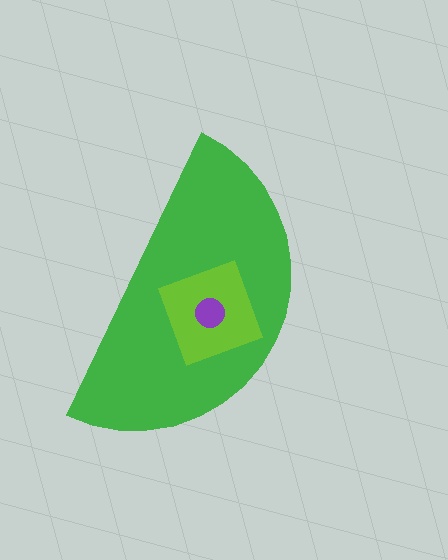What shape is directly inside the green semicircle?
The lime diamond.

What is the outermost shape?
The green semicircle.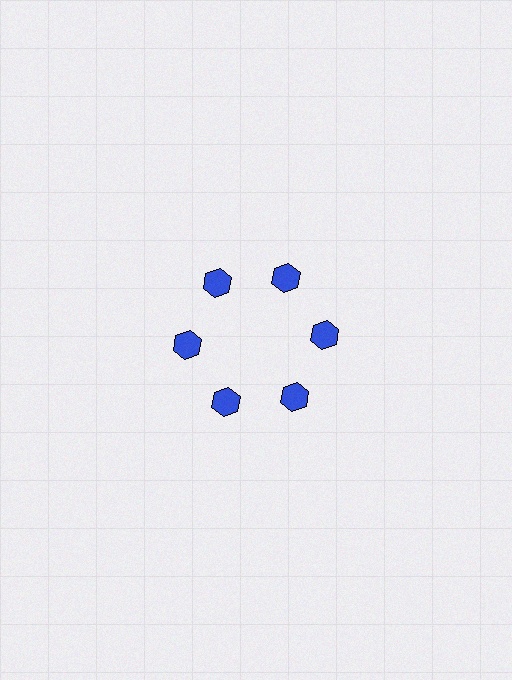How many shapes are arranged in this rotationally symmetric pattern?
There are 6 shapes, arranged in 6 groups of 1.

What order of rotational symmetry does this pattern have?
This pattern has 6-fold rotational symmetry.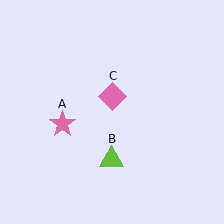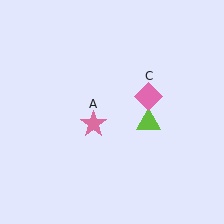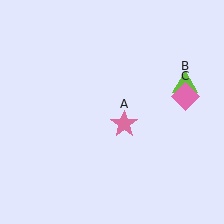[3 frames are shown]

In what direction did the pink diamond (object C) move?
The pink diamond (object C) moved right.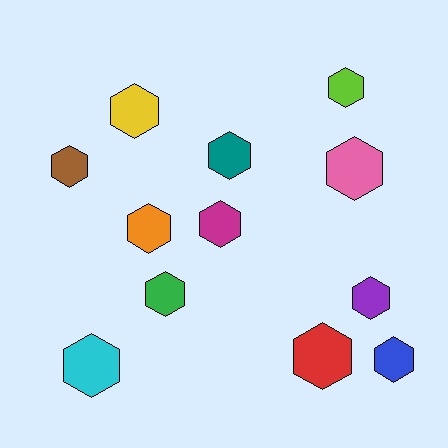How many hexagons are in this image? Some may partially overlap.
There are 12 hexagons.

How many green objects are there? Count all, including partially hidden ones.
There is 1 green object.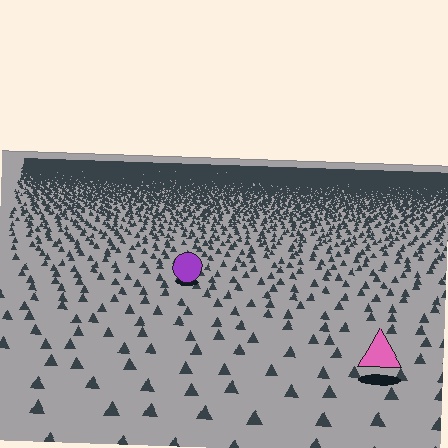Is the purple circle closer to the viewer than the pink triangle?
No. The pink triangle is closer — you can tell from the texture gradient: the ground texture is coarser near it.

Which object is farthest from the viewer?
The purple circle is farthest from the viewer. It appears smaller and the ground texture around it is denser.